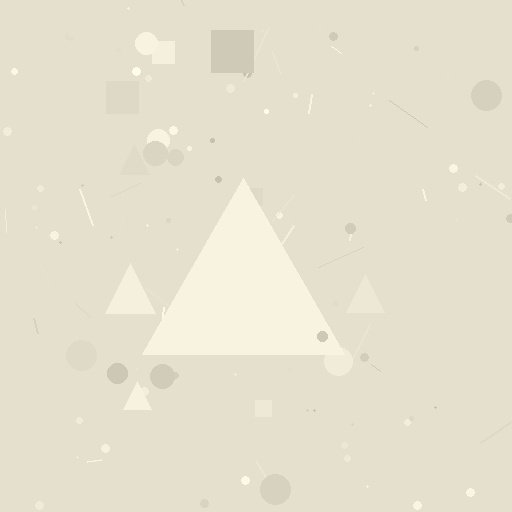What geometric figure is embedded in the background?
A triangle is embedded in the background.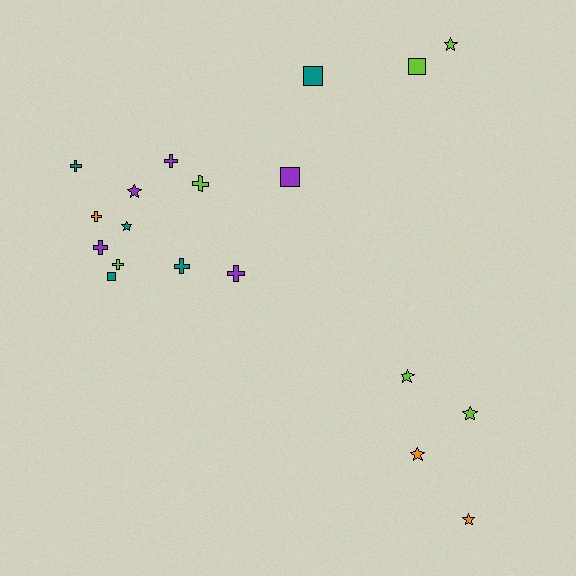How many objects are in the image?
There are 19 objects.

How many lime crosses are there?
There are 2 lime crosses.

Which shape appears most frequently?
Cross, with 8 objects.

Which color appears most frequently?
Lime, with 6 objects.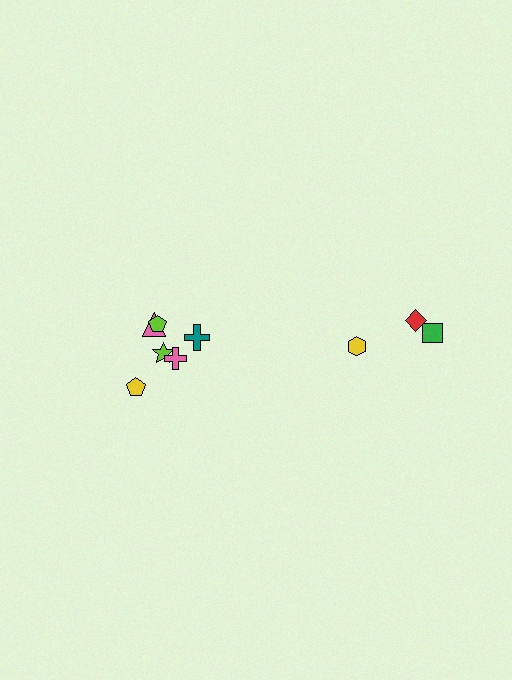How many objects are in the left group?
There are 6 objects.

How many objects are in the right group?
There are 3 objects.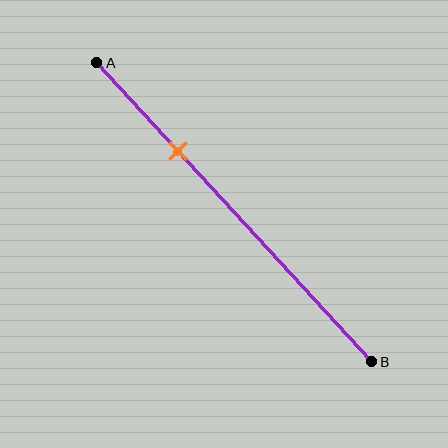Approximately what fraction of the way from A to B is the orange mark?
The orange mark is approximately 30% of the way from A to B.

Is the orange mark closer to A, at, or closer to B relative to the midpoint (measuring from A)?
The orange mark is closer to point A than the midpoint of segment AB.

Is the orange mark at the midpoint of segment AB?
No, the mark is at about 30% from A, not at the 50% midpoint.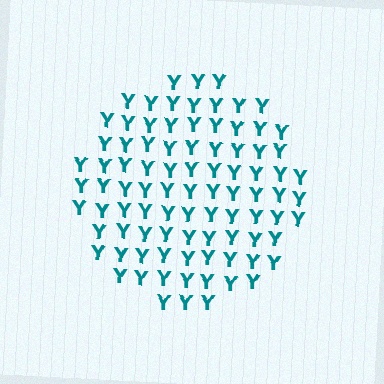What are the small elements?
The small elements are letter Y's.